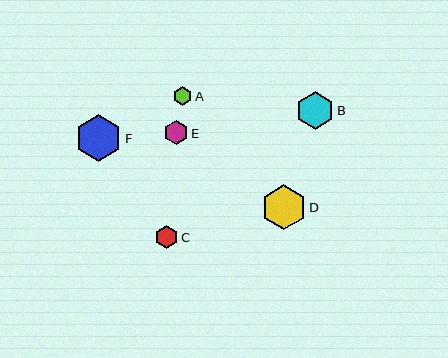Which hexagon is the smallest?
Hexagon A is the smallest with a size of approximately 19 pixels.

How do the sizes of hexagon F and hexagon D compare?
Hexagon F and hexagon D are approximately the same size.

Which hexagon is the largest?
Hexagon F is the largest with a size of approximately 47 pixels.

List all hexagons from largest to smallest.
From largest to smallest: F, D, B, E, C, A.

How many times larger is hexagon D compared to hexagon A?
Hexagon D is approximately 2.3 times the size of hexagon A.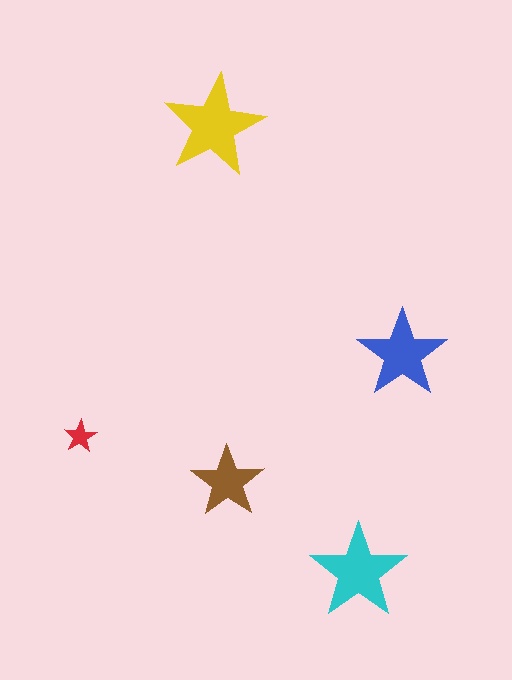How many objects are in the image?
There are 5 objects in the image.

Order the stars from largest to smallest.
the yellow one, the cyan one, the blue one, the brown one, the red one.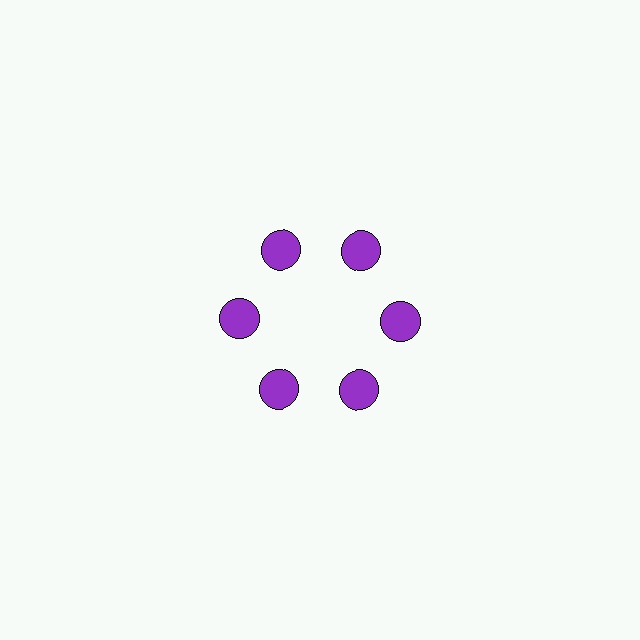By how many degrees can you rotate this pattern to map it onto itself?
The pattern maps onto itself every 60 degrees of rotation.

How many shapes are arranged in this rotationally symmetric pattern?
There are 6 shapes, arranged in 6 groups of 1.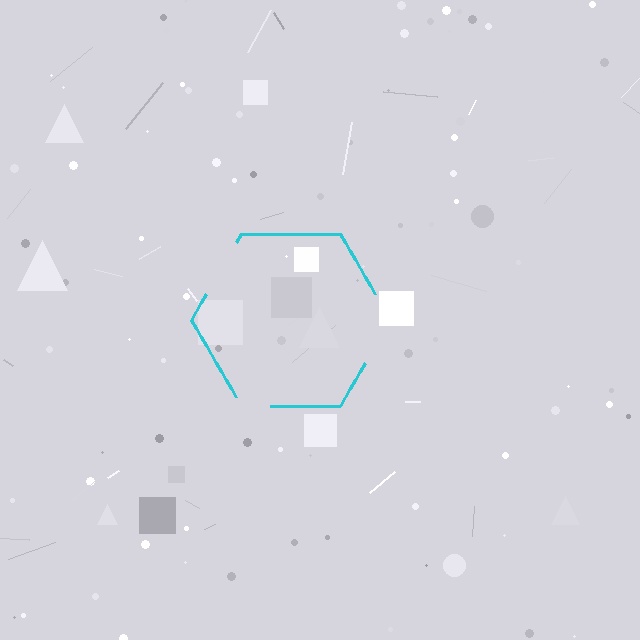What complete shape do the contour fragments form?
The contour fragments form a hexagon.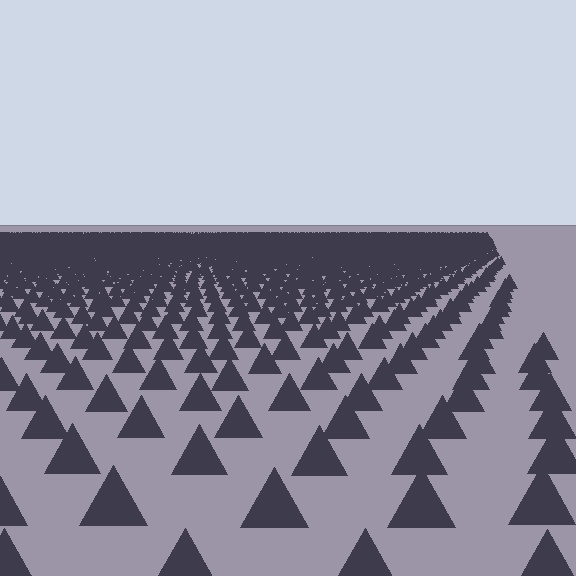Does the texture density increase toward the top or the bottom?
Density increases toward the top.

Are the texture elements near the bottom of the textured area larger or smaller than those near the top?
Larger. Near the bottom, elements are closer to the viewer and appear at a bigger on-screen size.